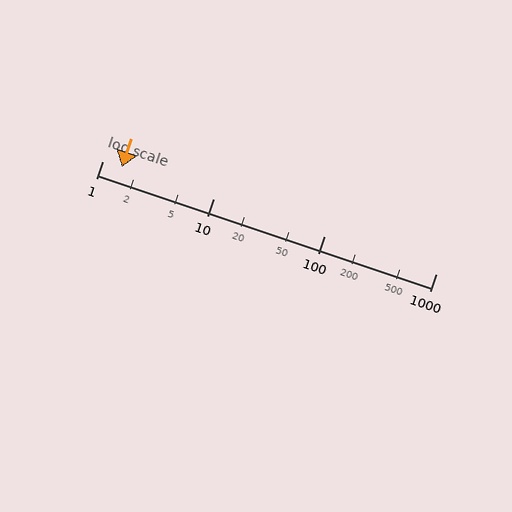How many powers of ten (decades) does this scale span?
The scale spans 3 decades, from 1 to 1000.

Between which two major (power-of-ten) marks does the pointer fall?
The pointer is between 1 and 10.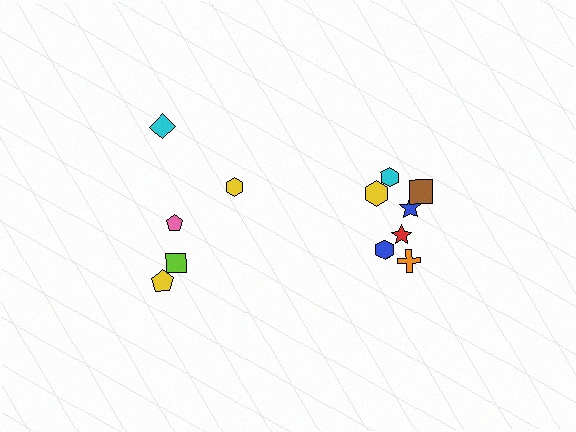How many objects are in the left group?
There are 5 objects.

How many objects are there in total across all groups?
There are 12 objects.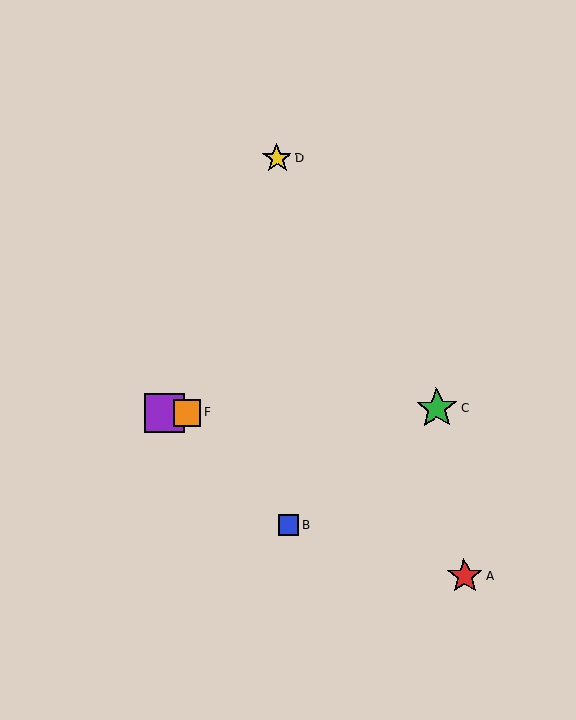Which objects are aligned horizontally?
Objects C, E, F are aligned horizontally.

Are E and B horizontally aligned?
No, E is at y≈413 and B is at y≈525.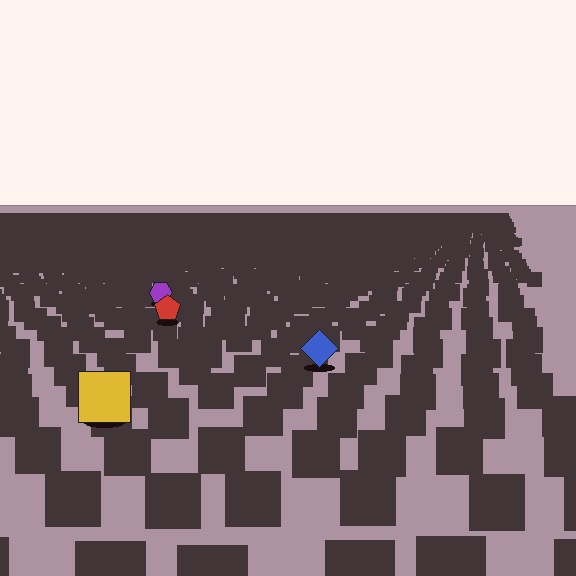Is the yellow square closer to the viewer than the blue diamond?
Yes. The yellow square is closer — you can tell from the texture gradient: the ground texture is coarser near it.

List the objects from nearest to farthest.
From nearest to farthest: the yellow square, the blue diamond, the red pentagon, the purple hexagon.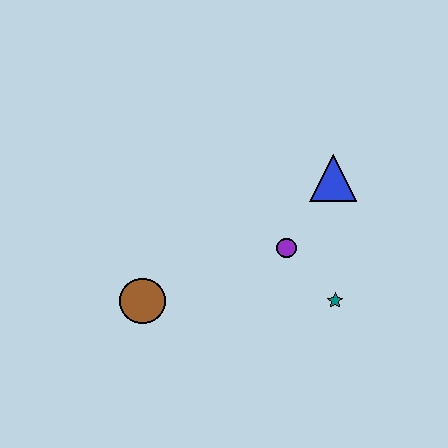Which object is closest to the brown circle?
The purple circle is closest to the brown circle.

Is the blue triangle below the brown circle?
No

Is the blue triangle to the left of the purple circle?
No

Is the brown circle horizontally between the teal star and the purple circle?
No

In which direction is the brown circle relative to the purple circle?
The brown circle is to the left of the purple circle.